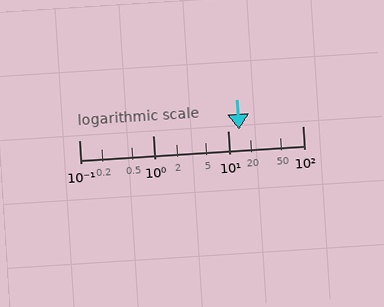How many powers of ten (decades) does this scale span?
The scale spans 3 decades, from 0.1 to 100.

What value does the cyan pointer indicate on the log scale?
The pointer indicates approximately 14.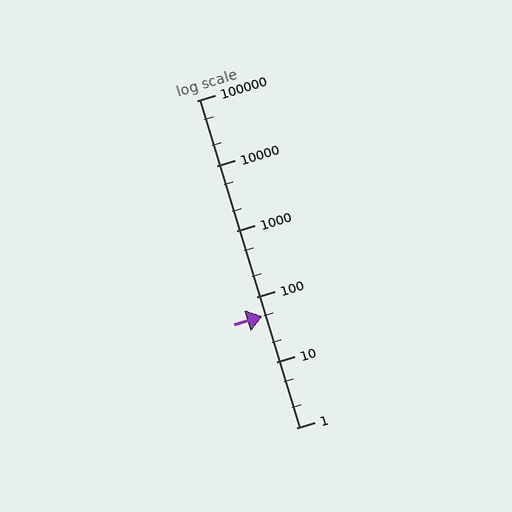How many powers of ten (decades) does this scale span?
The scale spans 5 decades, from 1 to 100000.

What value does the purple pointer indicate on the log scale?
The pointer indicates approximately 51.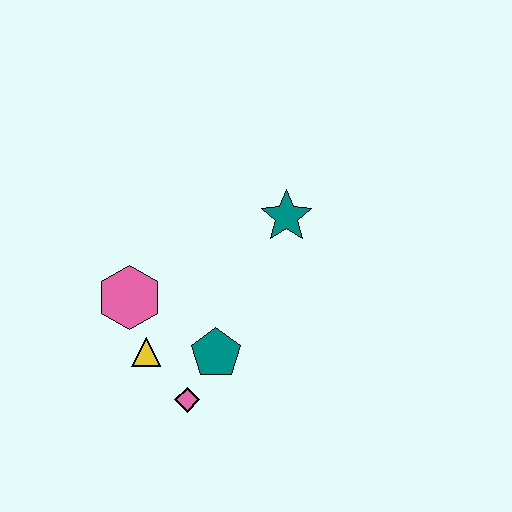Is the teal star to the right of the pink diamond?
Yes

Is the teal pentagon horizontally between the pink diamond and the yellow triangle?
No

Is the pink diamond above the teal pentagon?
No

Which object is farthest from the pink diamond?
The teal star is farthest from the pink diamond.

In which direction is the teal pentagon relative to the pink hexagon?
The teal pentagon is to the right of the pink hexagon.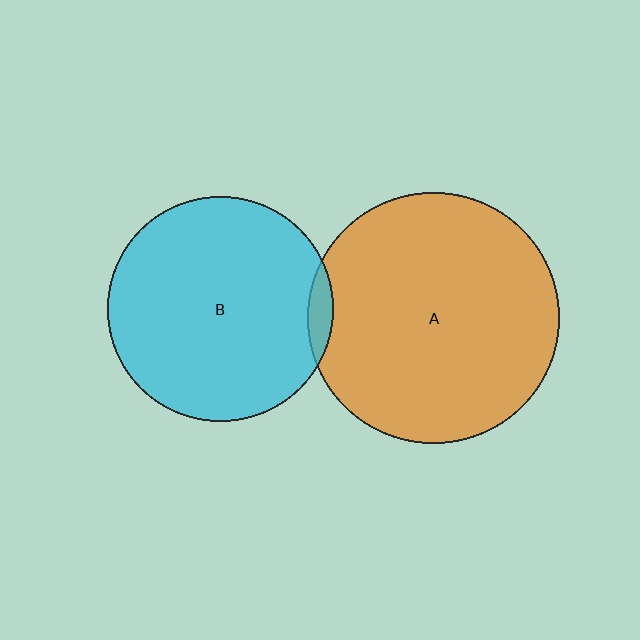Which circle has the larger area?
Circle A (orange).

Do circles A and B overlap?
Yes.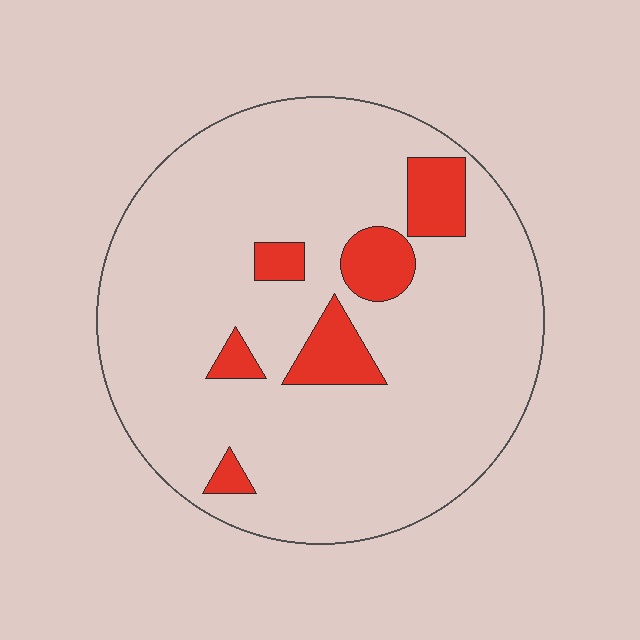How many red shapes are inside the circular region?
6.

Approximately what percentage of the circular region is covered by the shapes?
Approximately 10%.